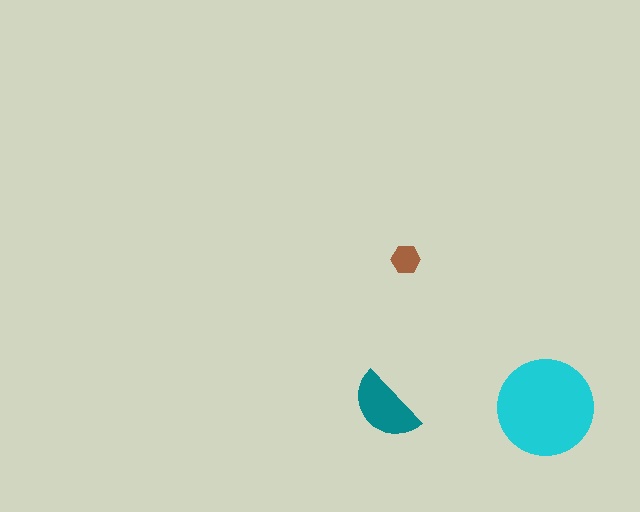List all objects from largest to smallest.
The cyan circle, the teal semicircle, the brown hexagon.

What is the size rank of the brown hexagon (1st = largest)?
3rd.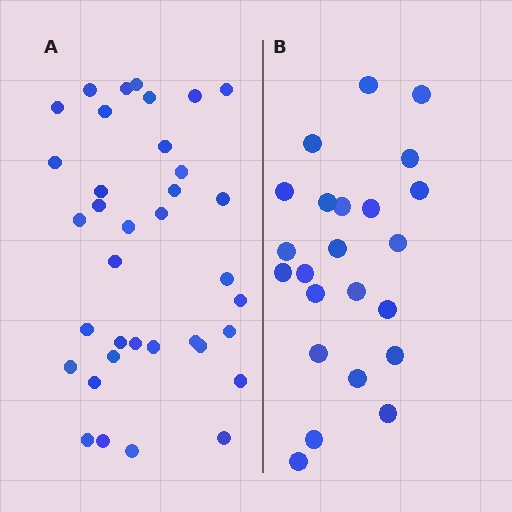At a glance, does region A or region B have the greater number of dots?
Region A (the left region) has more dots.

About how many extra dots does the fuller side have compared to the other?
Region A has approximately 15 more dots than region B.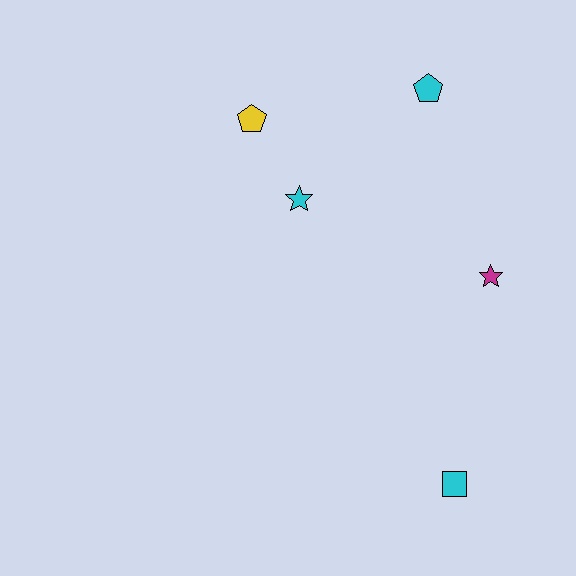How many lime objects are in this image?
There are no lime objects.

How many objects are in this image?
There are 5 objects.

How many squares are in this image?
There is 1 square.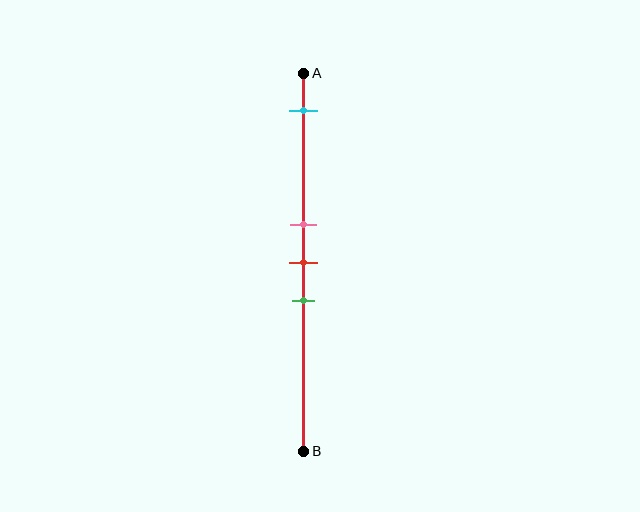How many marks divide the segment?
There are 4 marks dividing the segment.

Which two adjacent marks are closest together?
The pink and red marks are the closest adjacent pair.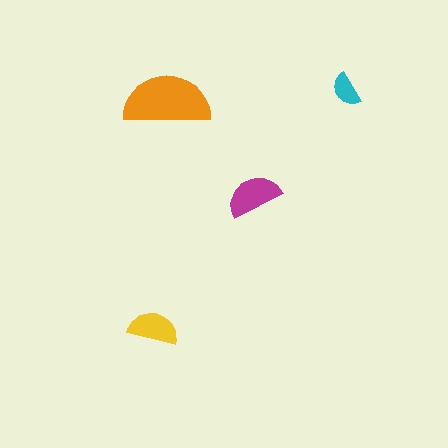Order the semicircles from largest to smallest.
the orange one, the magenta one, the yellow one, the cyan one.